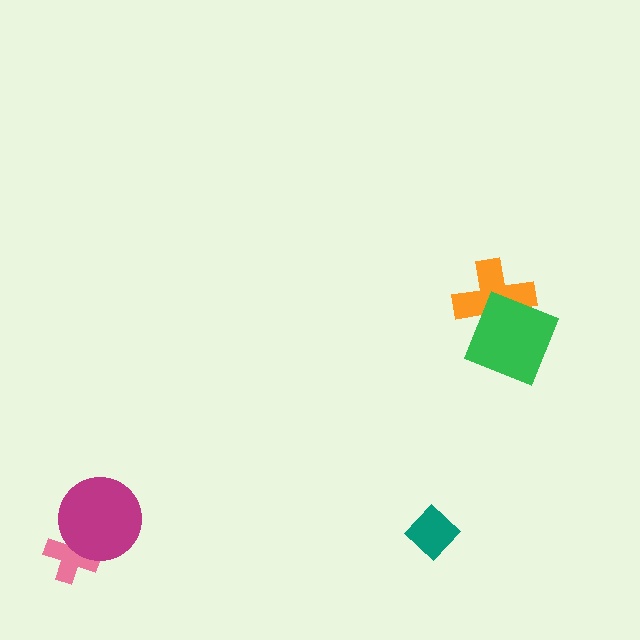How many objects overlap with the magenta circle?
1 object overlaps with the magenta circle.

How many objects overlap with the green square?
1 object overlaps with the green square.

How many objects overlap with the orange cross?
1 object overlaps with the orange cross.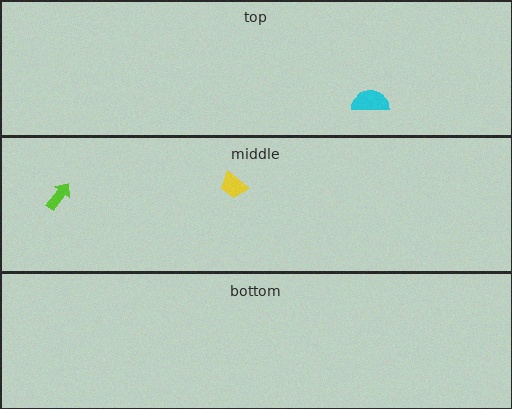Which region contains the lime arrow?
The middle region.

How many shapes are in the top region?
1.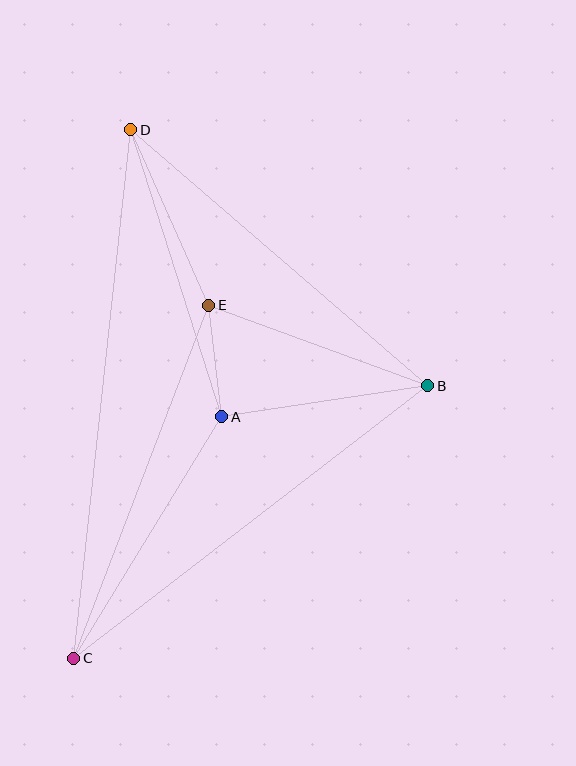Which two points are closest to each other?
Points A and E are closest to each other.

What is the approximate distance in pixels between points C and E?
The distance between C and E is approximately 378 pixels.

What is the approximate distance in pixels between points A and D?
The distance between A and D is approximately 301 pixels.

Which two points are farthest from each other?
Points C and D are farthest from each other.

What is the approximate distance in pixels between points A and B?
The distance between A and B is approximately 208 pixels.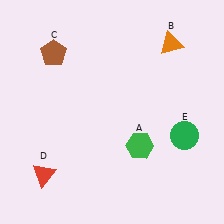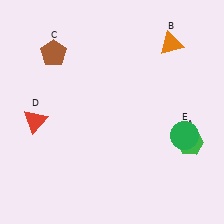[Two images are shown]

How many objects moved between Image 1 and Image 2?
2 objects moved between the two images.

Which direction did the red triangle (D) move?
The red triangle (D) moved up.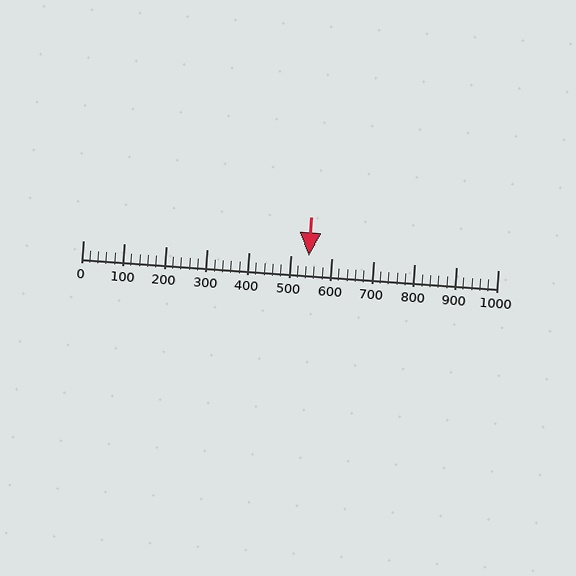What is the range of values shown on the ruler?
The ruler shows values from 0 to 1000.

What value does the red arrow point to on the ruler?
The red arrow points to approximately 545.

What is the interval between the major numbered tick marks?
The major tick marks are spaced 100 units apart.